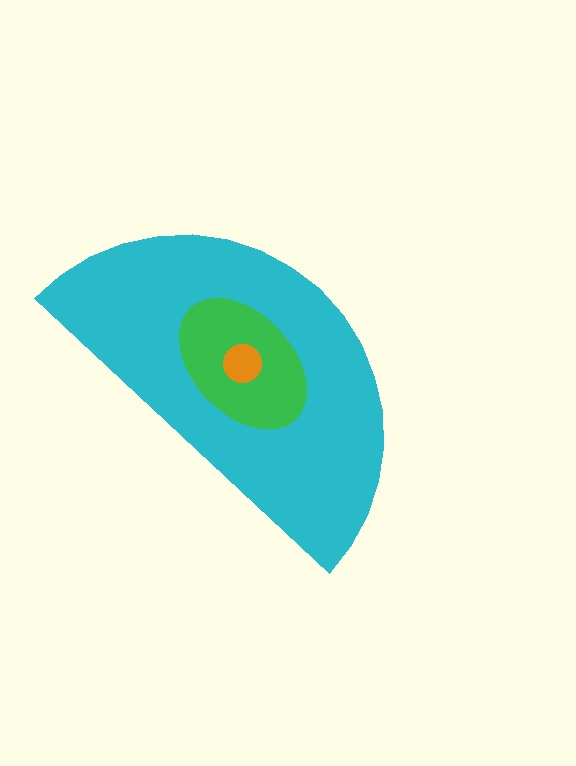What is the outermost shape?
The cyan semicircle.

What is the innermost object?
The orange circle.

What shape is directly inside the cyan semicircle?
The green ellipse.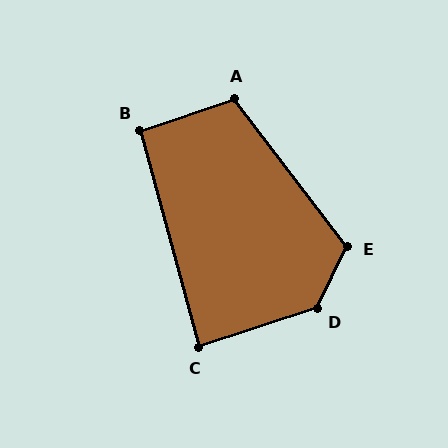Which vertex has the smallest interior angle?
C, at approximately 87 degrees.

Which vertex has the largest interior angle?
D, at approximately 134 degrees.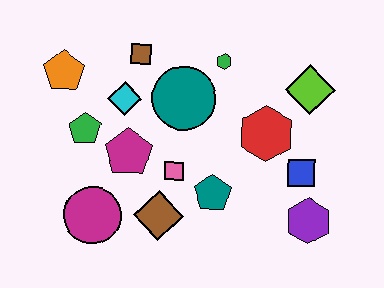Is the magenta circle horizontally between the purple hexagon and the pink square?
No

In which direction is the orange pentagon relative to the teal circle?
The orange pentagon is to the left of the teal circle.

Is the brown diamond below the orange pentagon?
Yes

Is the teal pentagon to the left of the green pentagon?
No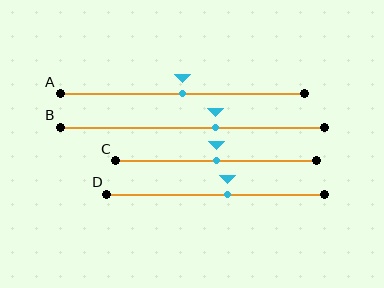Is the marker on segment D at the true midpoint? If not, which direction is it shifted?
No, the marker on segment D is shifted to the right by about 6% of the segment length.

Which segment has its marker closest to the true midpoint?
Segment A has its marker closest to the true midpoint.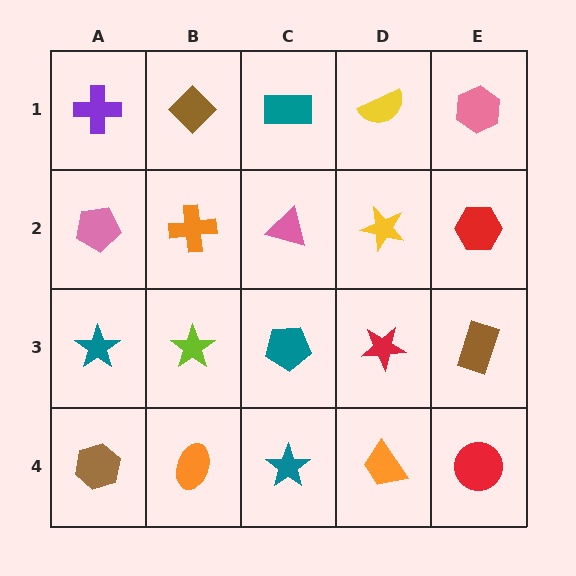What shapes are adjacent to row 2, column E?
A pink hexagon (row 1, column E), a brown rectangle (row 3, column E), a yellow star (row 2, column D).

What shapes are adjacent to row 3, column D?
A yellow star (row 2, column D), an orange trapezoid (row 4, column D), a teal pentagon (row 3, column C), a brown rectangle (row 3, column E).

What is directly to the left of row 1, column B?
A purple cross.